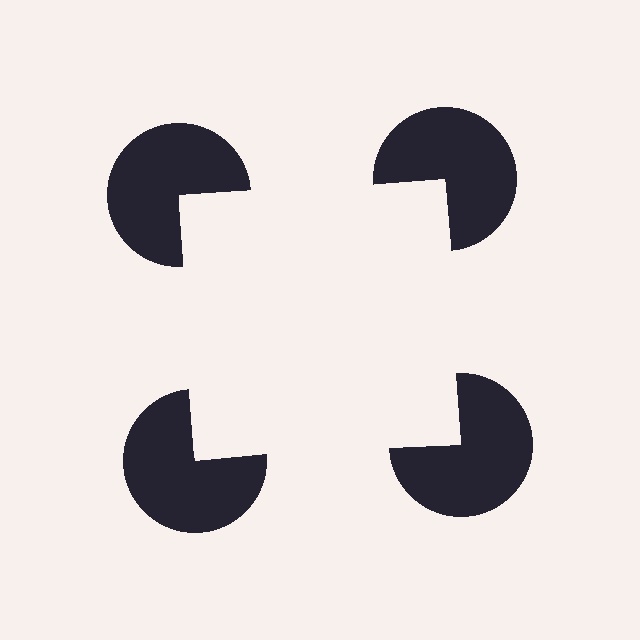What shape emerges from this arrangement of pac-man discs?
An illusory square — its edges are inferred from the aligned wedge cuts in the pac-man discs, not physically drawn.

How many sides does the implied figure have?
4 sides.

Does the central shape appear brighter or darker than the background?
It typically appears slightly brighter than the background, even though no actual brightness change is drawn.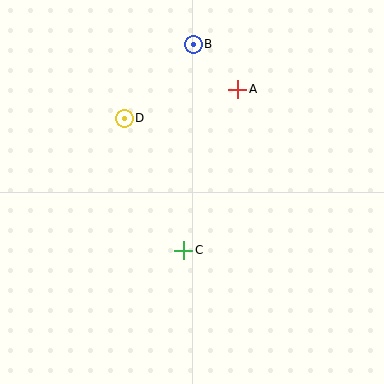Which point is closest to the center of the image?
Point C at (184, 250) is closest to the center.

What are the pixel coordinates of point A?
Point A is at (238, 89).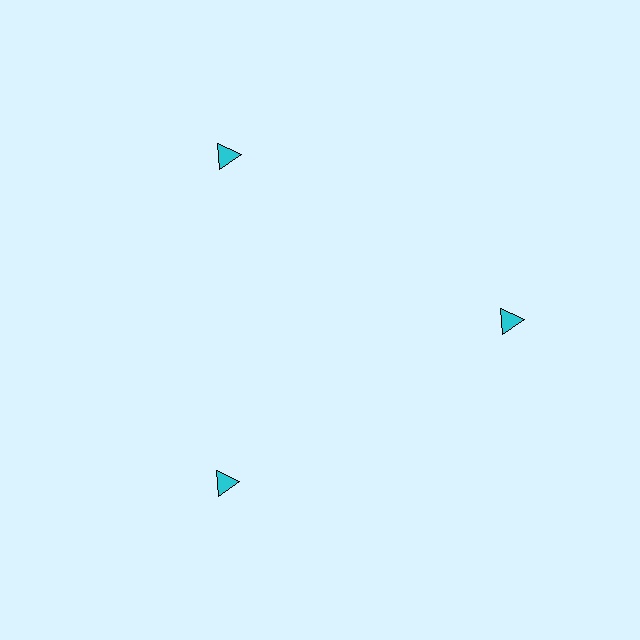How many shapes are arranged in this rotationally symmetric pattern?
There are 3 shapes, arranged in 3 groups of 1.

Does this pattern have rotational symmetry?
Yes, this pattern has 3-fold rotational symmetry. It looks the same after rotating 120 degrees around the center.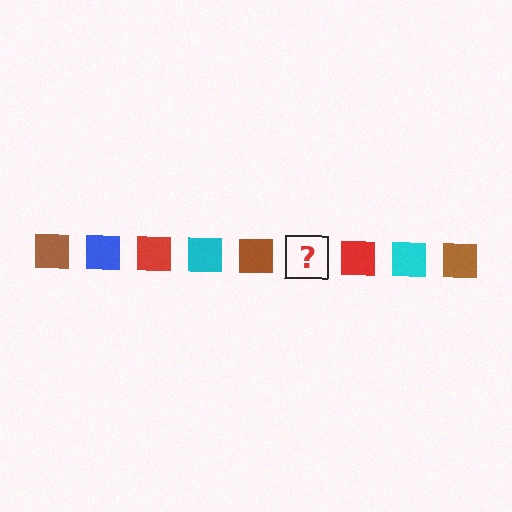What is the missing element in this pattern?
The missing element is a blue square.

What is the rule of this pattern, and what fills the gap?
The rule is that the pattern cycles through brown, blue, red, cyan squares. The gap should be filled with a blue square.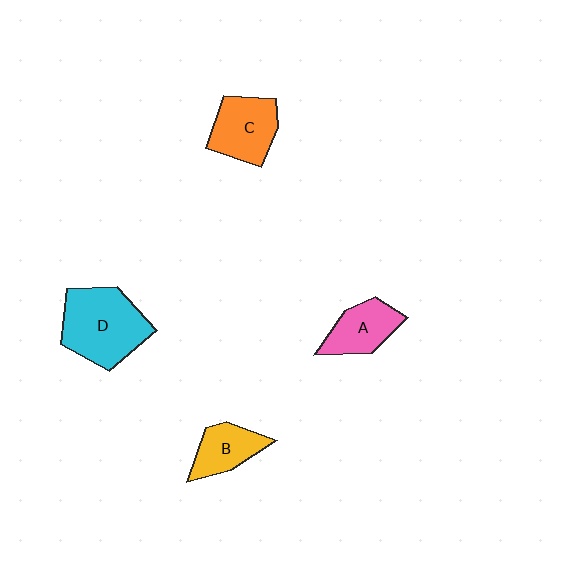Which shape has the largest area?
Shape D (cyan).